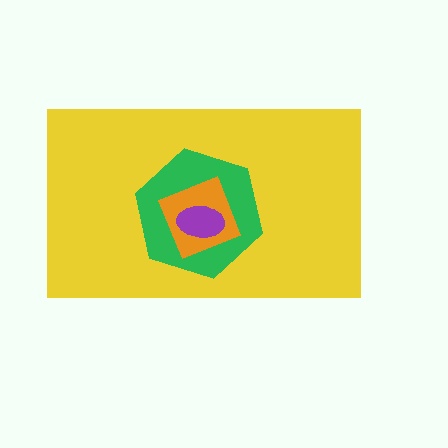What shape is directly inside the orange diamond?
The purple ellipse.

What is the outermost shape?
The yellow rectangle.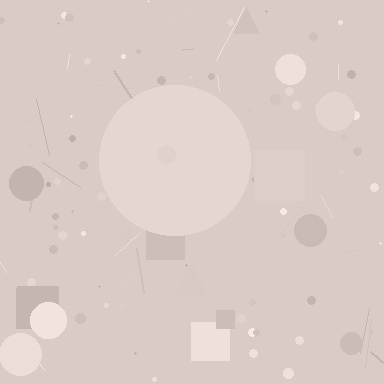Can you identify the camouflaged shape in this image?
The camouflaged shape is a circle.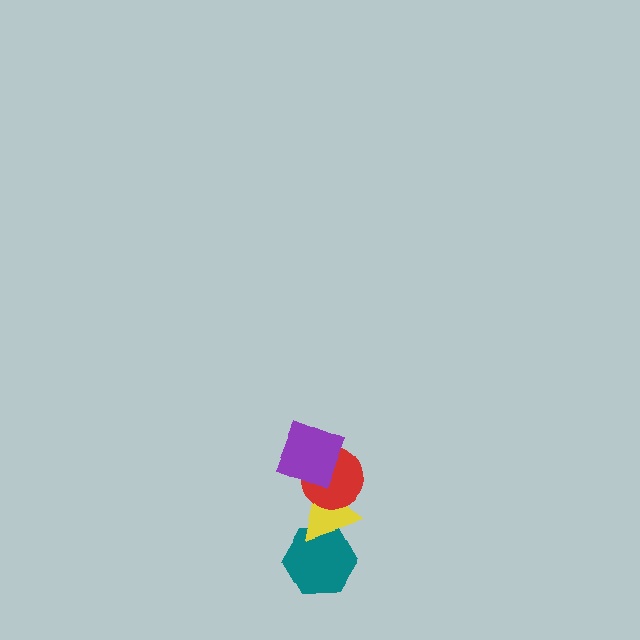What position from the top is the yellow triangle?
The yellow triangle is 3rd from the top.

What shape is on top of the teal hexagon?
The yellow triangle is on top of the teal hexagon.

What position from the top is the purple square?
The purple square is 1st from the top.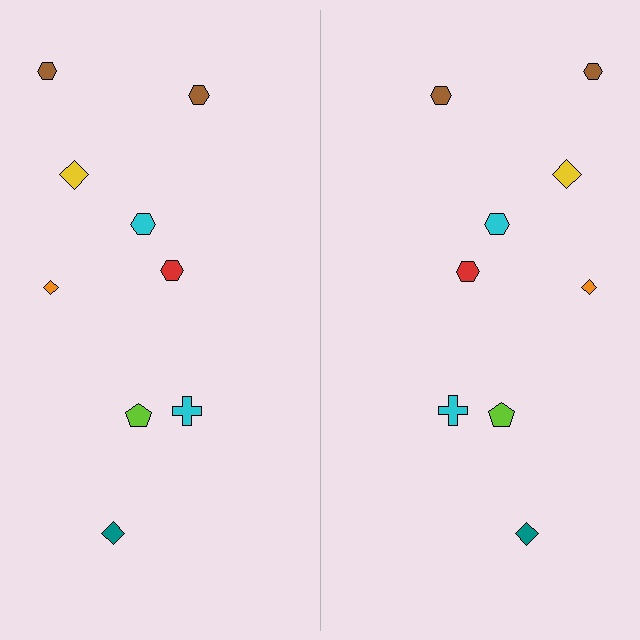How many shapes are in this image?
There are 18 shapes in this image.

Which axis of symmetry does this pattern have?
The pattern has a vertical axis of symmetry running through the center of the image.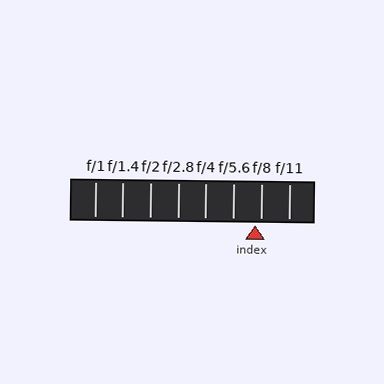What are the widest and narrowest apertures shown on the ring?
The widest aperture shown is f/1 and the narrowest is f/11.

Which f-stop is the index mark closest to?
The index mark is closest to f/8.